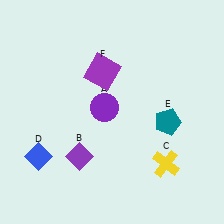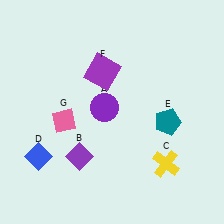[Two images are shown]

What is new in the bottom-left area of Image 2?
A pink diamond (G) was added in the bottom-left area of Image 2.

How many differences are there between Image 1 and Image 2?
There is 1 difference between the two images.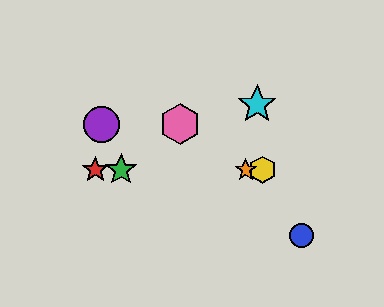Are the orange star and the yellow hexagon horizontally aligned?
Yes, both are at y≈170.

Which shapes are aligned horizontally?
The red star, the green star, the yellow hexagon, the orange star are aligned horizontally.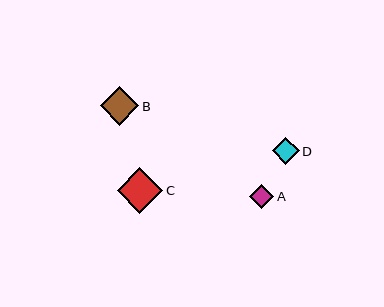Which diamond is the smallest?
Diamond A is the smallest with a size of approximately 25 pixels.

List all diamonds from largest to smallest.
From largest to smallest: C, B, D, A.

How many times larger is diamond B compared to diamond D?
Diamond B is approximately 1.4 times the size of diamond D.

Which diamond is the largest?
Diamond C is the largest with a size of approximately 46 pixels.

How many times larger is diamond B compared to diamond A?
Diamond B is approximately 1.5 times the size of diamond A.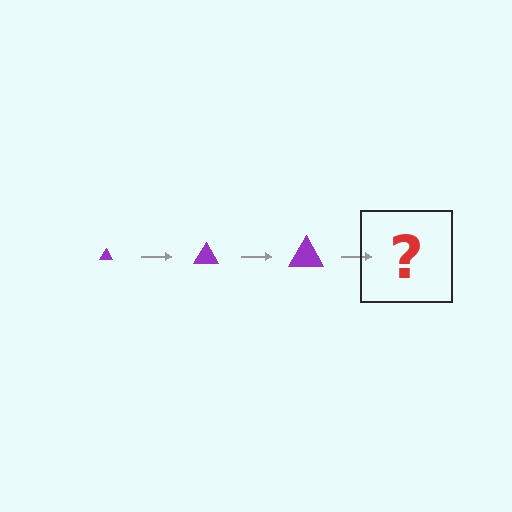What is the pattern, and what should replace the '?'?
The pattern is that the triangle gets progressively larger each step. The '?' should be a purple triangle, larger than the previous one.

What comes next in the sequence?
The next element should be a purple triangle, larger than the previous one.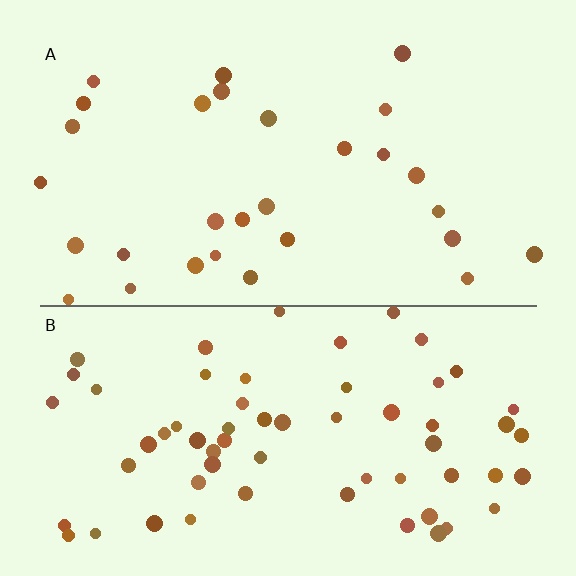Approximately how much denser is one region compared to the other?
Approximately 2.1× — region B over region A.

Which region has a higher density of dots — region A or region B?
B (the bottom).